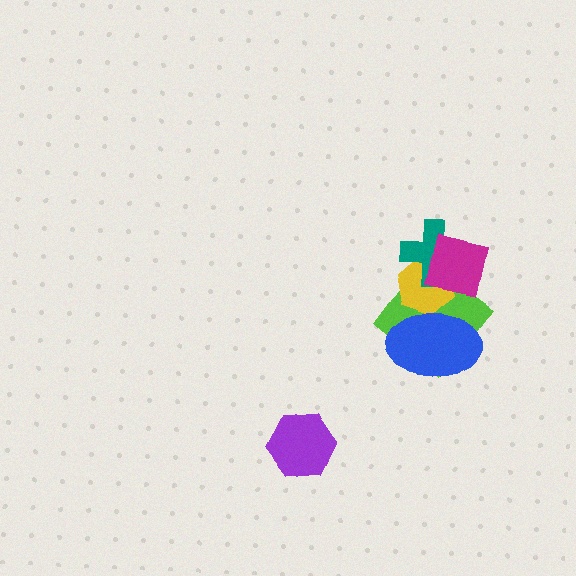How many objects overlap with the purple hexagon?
0 objects overlap with the purple hexagon.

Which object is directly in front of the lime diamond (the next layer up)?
The yellow hexagon is directly in front of the lime diamond.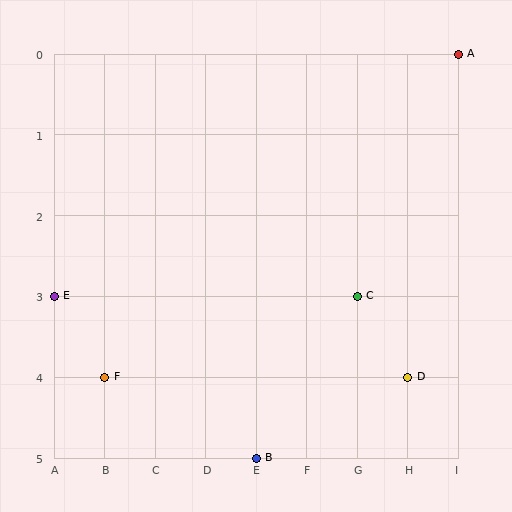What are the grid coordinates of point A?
Point A is at grid coordinates (I, 0).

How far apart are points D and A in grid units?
Points D and A are 1 column and 4 rows apart (about 4.1 grid units diagonally).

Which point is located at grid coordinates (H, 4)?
Point D is at (H, 4).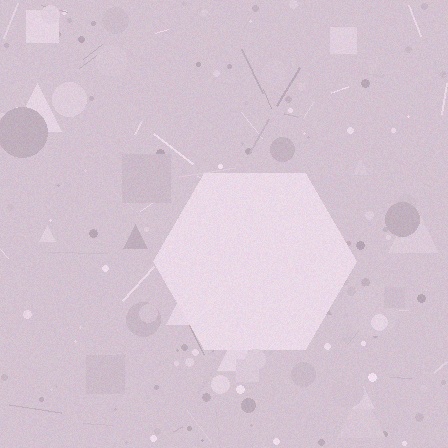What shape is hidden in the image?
A hexagon is hidden in the image.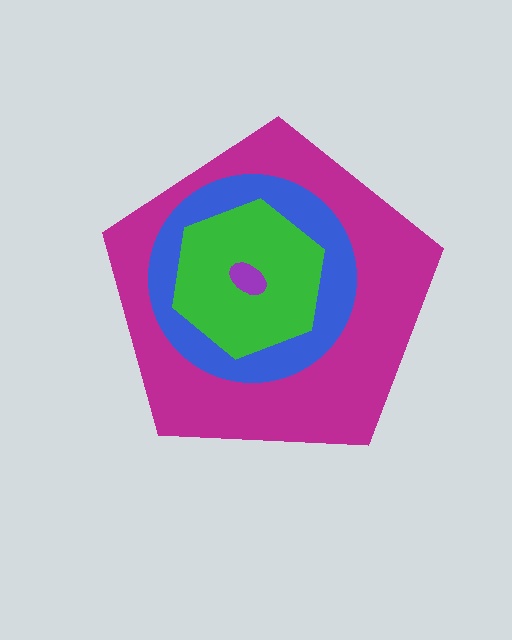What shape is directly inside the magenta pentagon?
The blue circle.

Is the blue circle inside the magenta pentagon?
Yes.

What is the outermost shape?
The magenta pentagon.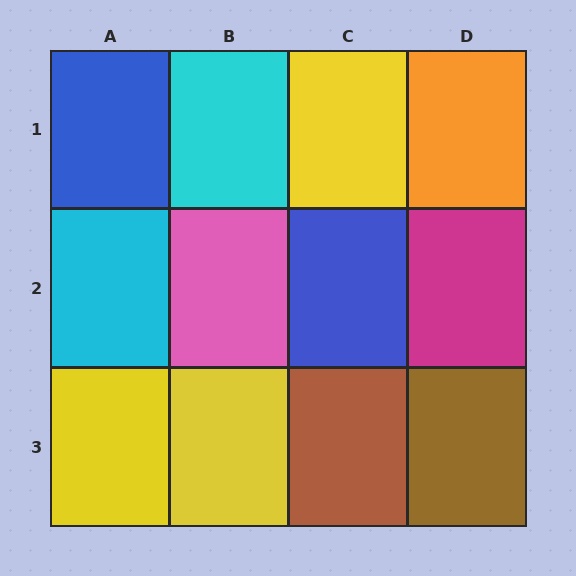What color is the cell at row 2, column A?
Cyan.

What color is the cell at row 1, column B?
Cyan.